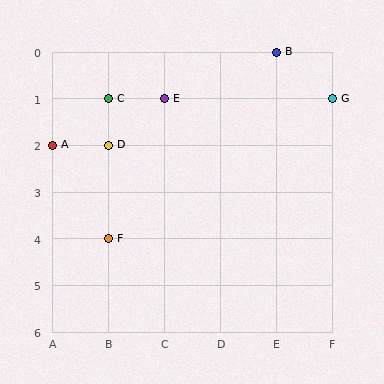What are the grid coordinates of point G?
Point G is at grid coordinates (F, 1).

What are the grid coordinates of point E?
Point E is at grid coordinates (C, 1).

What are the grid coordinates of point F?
Point F is at grid coordinates (B, 4).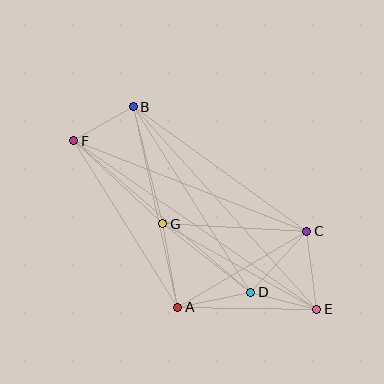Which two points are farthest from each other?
Points E and F are farthest from each other.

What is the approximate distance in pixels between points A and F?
The distance between A and F is approximately 196 pixels.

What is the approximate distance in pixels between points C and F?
The distance between C and F is approximately 250 pixels.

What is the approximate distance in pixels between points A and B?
The distance between A and B is approximately 206 pixels.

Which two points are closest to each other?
Points D and E are closest to each other.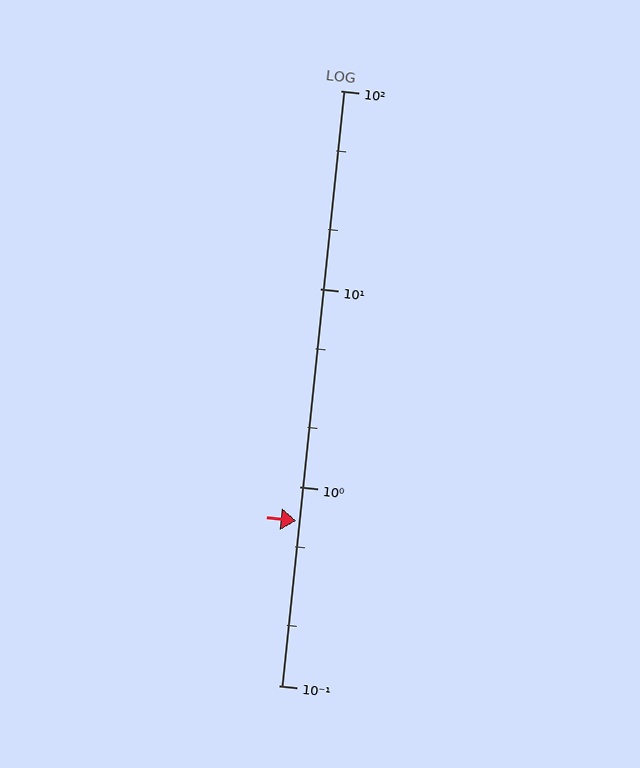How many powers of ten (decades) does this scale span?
The scale spans 3 decades, from 0.1 to 100.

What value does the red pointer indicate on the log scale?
The pointer indicates approximately 0.68.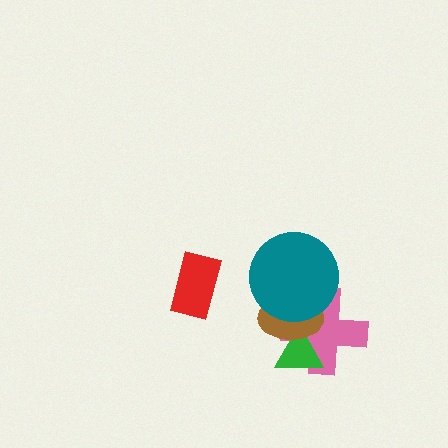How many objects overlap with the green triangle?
2 objects overlap with the green triangle.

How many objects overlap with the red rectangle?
0 objects overlap with the red rectangle.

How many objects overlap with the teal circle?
2 objects overlap with the teal circle.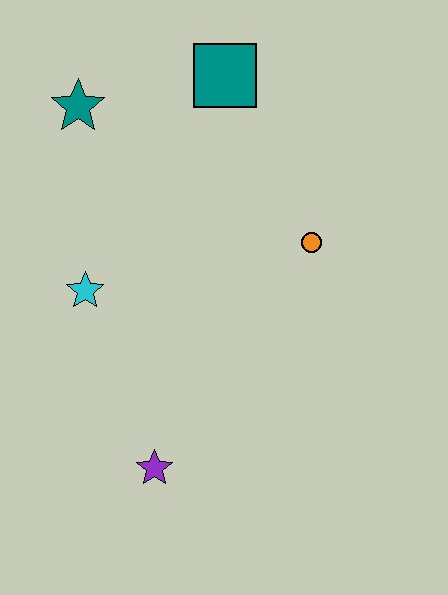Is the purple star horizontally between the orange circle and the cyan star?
Yes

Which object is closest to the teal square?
The teal star is closest to the teal square.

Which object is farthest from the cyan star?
The teal square is farthest from the cyan star.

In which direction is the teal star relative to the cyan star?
The teal star is above the cyan star.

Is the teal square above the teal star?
Yes